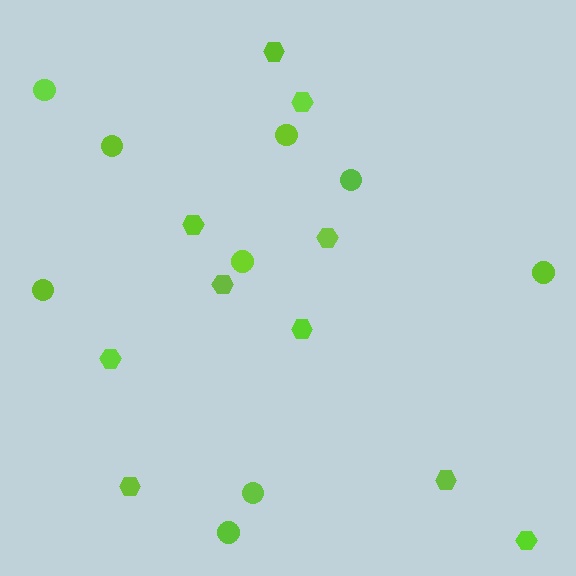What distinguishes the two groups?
There are 2 groups: one group of hexagons (10) and one group of circles (9).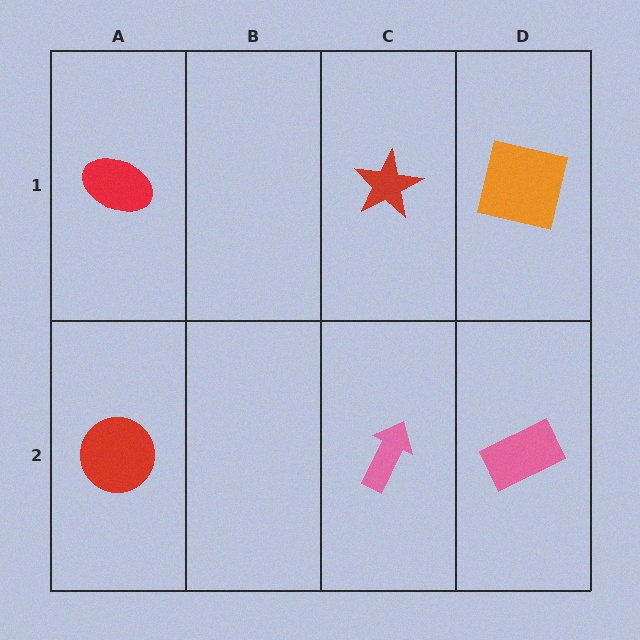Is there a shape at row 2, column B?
No, that cell is empty.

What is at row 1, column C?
A red star.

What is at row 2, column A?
A red circle.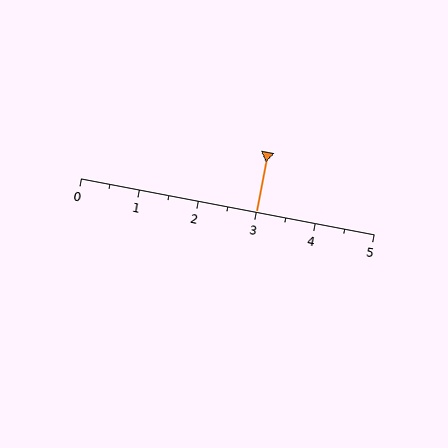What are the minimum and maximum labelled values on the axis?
The axis runs from 0 to 5.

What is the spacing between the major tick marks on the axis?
The major ticks are spaced 1 apart.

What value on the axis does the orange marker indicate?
The marker indicates approximately 3.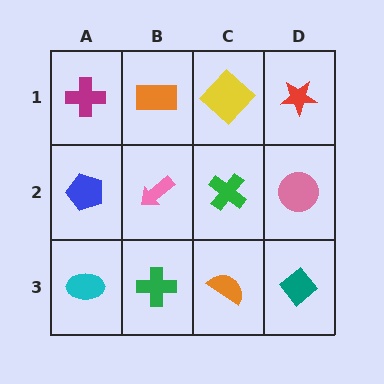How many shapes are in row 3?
4 shapes.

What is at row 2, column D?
A pink circle.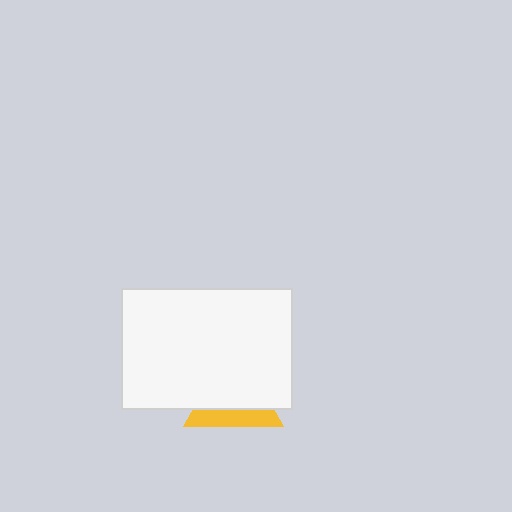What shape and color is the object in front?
The object in front is a white rectangle.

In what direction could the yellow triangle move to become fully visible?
The yellow triangle could move down. That would shift it out from behind the white rectangle entirely.